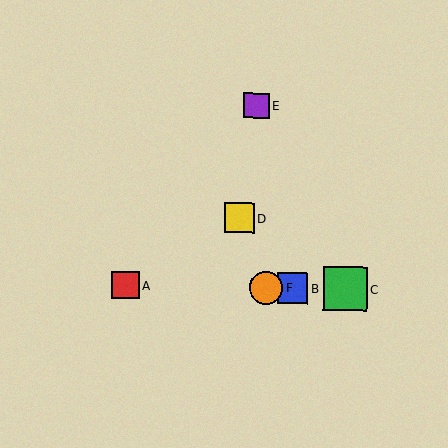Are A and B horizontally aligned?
Yes, both are at y≈285.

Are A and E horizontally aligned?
No, A is at y≈285 and E is at y≈106.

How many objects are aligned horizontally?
4 objects (A, B, C, F) are aligned horizontally.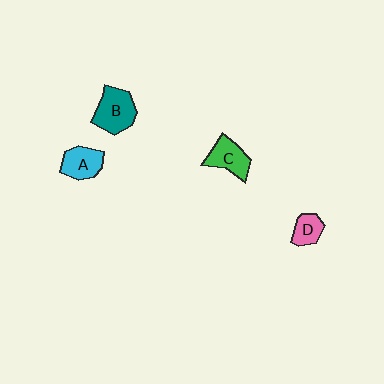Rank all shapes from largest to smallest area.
From largest to smallest: B (teal), C (green), A (cyan), D (pink).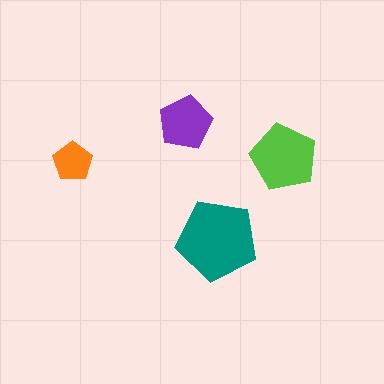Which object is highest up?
The purple pentagon is topmost.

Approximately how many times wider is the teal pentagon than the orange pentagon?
About 2 times wider.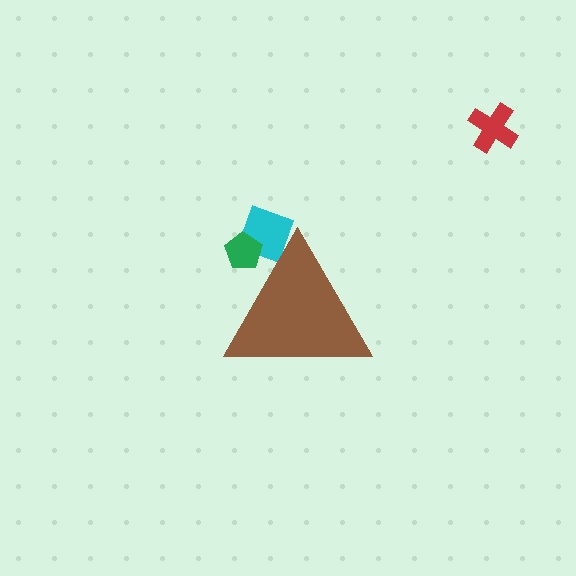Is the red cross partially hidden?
No, the red cross is fully visible.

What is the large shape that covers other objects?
A brown triangle.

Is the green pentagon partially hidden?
Yes, the green pentagon is partially hidden behind the brown triangle.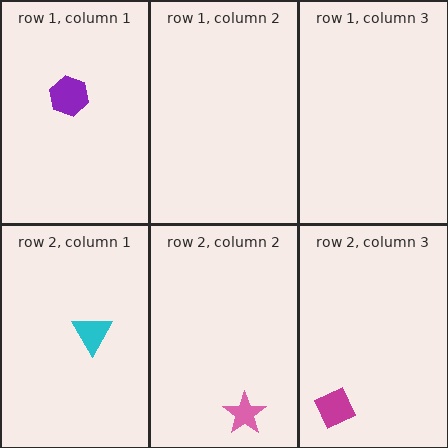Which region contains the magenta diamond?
The row 2, column 3 region.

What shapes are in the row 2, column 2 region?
The pink star.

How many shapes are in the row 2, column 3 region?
1.